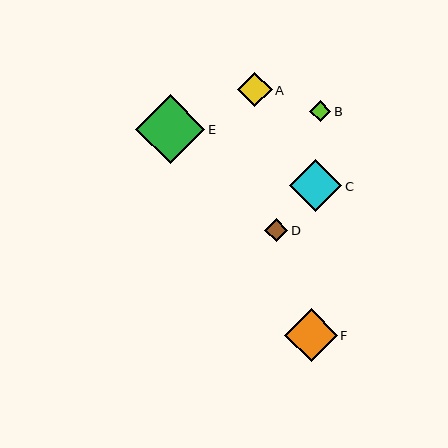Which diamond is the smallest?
Diamond B is the smallest with a size of approximately 21 pixels.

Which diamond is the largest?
Diamond E is the largest with a size of approximately 69 pixels.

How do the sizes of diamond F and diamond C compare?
Diamond F and diamond C are approximately the same size.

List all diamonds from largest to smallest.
From largest to smallest: E, F, C, A, D, B.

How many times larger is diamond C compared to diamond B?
Diamond C is approximately 2.5 times the size of diamond B.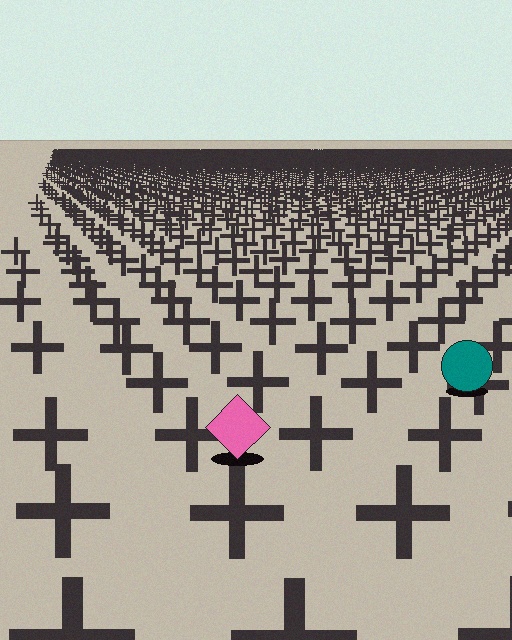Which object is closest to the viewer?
The pink diamond is closest. The texture marks near it are larger and more spread out.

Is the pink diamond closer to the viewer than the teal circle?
Yes. The pink diamond is closer — you can tell from the texture gradient: the ground texture is coarser near it.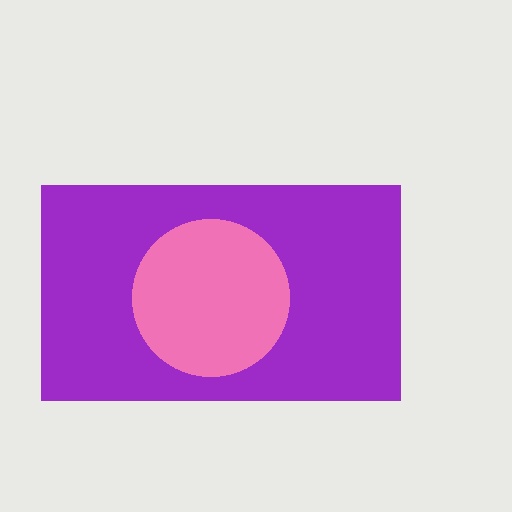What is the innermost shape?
The pink circle.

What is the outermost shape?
The purple rectangle.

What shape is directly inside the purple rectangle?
The pink circle.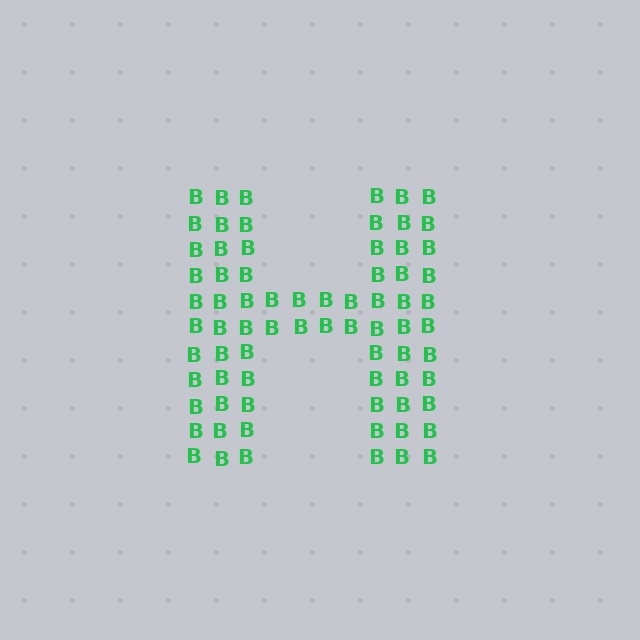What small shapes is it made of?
It is made of small letter B's.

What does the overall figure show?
The overall figure shows the letter H.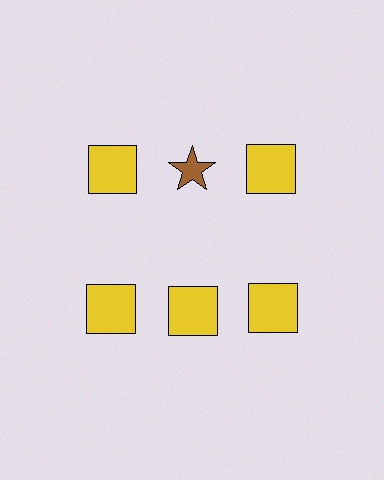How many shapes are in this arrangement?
There are 6 shapes arranged in a grid pattern.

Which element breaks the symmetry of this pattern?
The brown star in the top row, second from left column breaks the symmetry. All other shapes are yellow squares.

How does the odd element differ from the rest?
It differs in both color (brown instead of yellow) and shape (star instead of square).